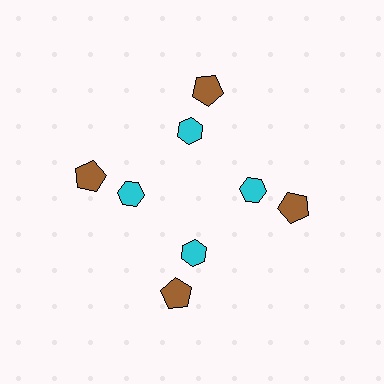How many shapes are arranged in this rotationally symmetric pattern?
There are 8 shapes, arranged in 4 groups of 2.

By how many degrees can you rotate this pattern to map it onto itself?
The pattern maps onto itself every 90 degrees of rotation.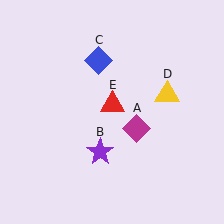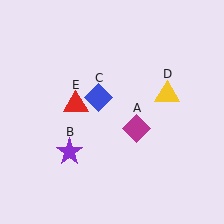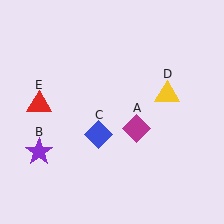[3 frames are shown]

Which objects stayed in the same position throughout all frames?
Magenta diamond (object A) and yellow triangle (object D) remained stationary.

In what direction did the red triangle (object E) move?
The red triangle (object E) moved left.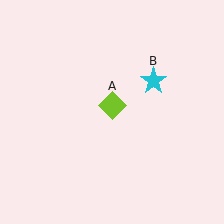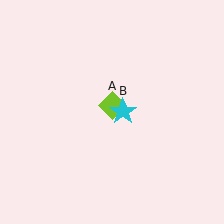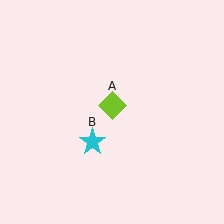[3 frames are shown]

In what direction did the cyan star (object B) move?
The cyan star (object B) moved down and to the left.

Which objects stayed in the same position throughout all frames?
Lime diamond (object A) remained stationary.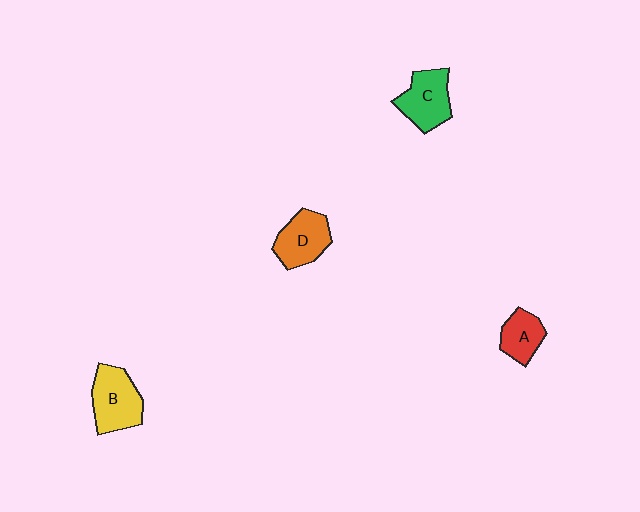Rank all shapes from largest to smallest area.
From largest to smallest: B (yellow), C (green), D (orange), A (red).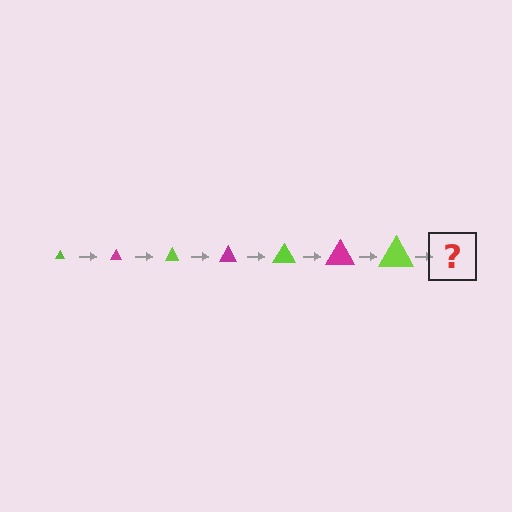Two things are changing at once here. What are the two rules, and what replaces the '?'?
The two rules are that the triangle grows larger each step and the color cycles through lime and magenta. The '?' should be a magenta triangle, larger than the previous one.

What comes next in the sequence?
The next element should be a magenta triangle, larger than the previous one.